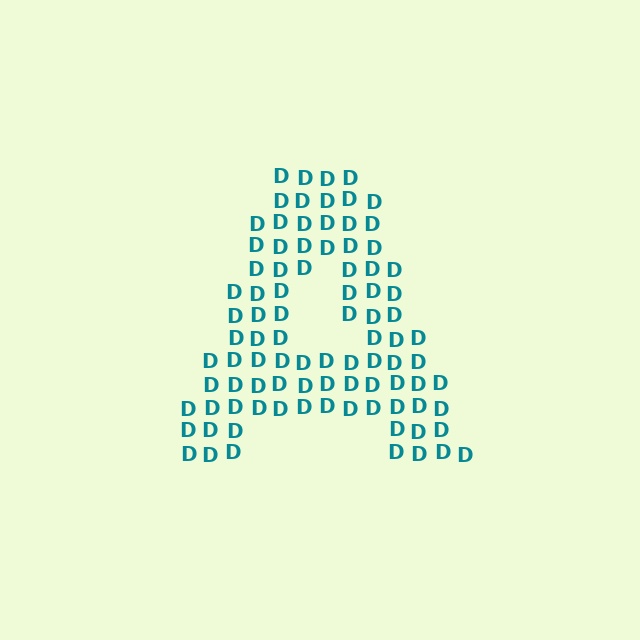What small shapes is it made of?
It is made of small letter D's.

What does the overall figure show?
The overall figure shows the letter A.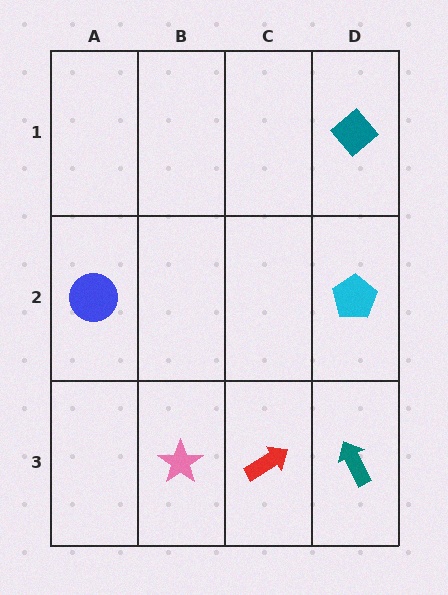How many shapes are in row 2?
2 shapes.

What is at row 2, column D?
A cyan pentagon.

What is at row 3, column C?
A red arrow.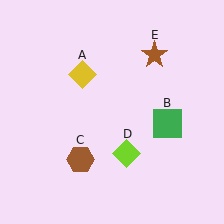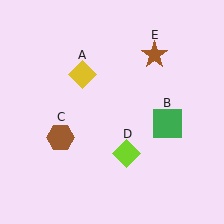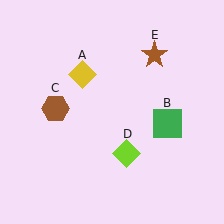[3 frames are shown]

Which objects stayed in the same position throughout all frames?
Yellow diamond (object A) and green square (object B) and lime diamond (object D) and brown star (object E) remained stationary.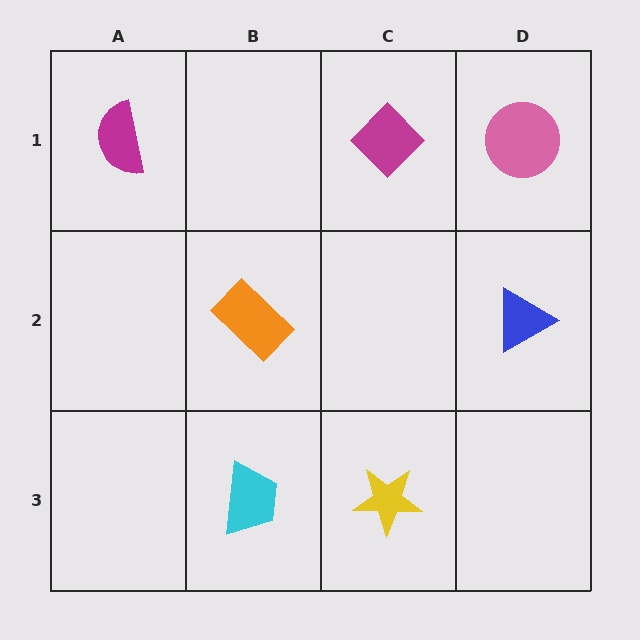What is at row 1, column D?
A pink circle.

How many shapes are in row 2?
2 shapes.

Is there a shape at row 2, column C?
No, that cell is empty.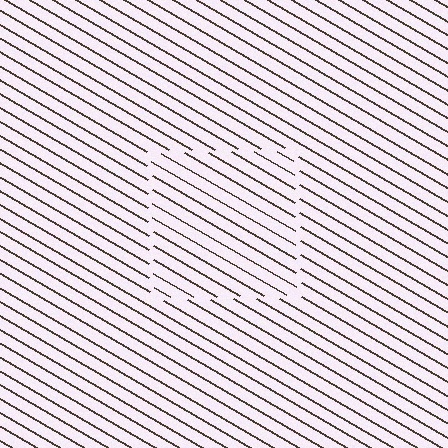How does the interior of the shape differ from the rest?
The interior of the shape contains the same grating, shifted by half a period — the contour is defined by the phase discontinuity where line-ends from the inner and outer gratings abut.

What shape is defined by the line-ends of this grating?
An illusory square. The interior of the shape contains the same grating, shifted by half a period — the contour is defined by the phase discontinuity where line-ends from the inner and outer gratings abut.